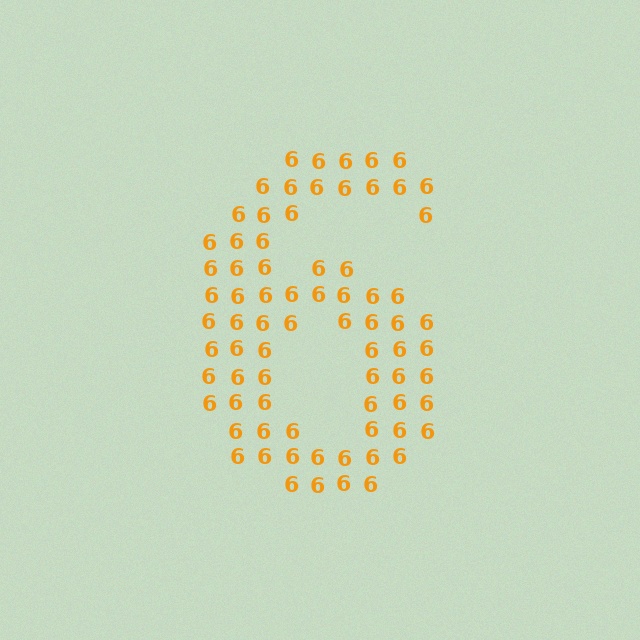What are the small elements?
The small elements are digit 6's.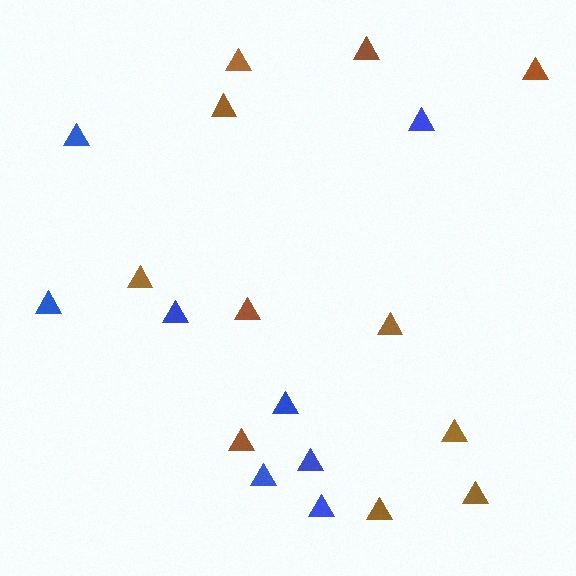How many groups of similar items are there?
There are 2 groups: one group of brown triangles (11) and one group of blue triangles (8).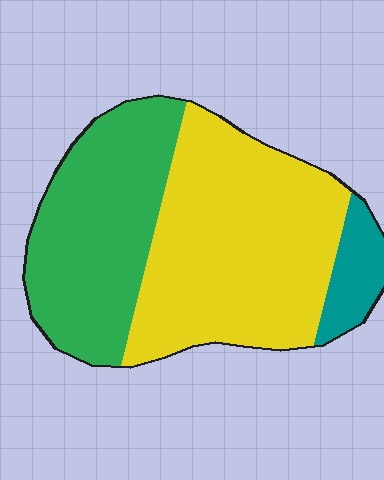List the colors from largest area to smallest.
From largest to smallest: yellow, green, teal.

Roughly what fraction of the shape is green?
Green takes up about three eighths (3/8) of the shape.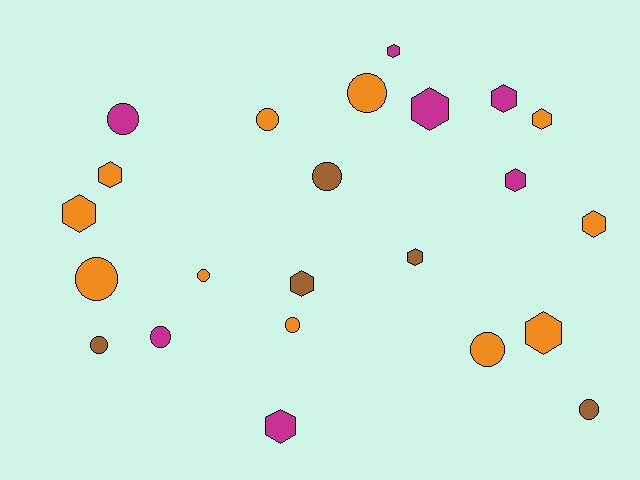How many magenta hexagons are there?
There are 5 magenta hexagons.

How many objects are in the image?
There are 23 objects.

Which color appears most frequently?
Orange, with 11 objects.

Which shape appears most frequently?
Hexagon, with 12 objects.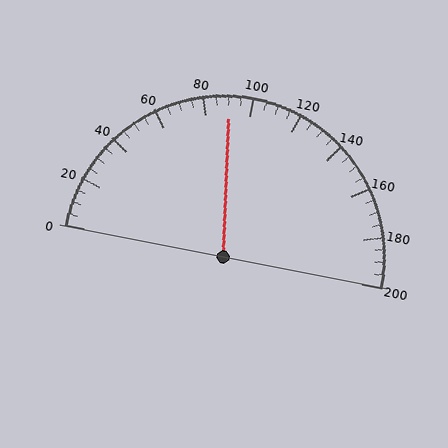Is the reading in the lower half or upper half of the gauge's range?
The reading is in the lower half of the range (0 to 200).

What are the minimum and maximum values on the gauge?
The gauge ranges from 0 to 200.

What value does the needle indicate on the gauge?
The needle indicates approximately 90.